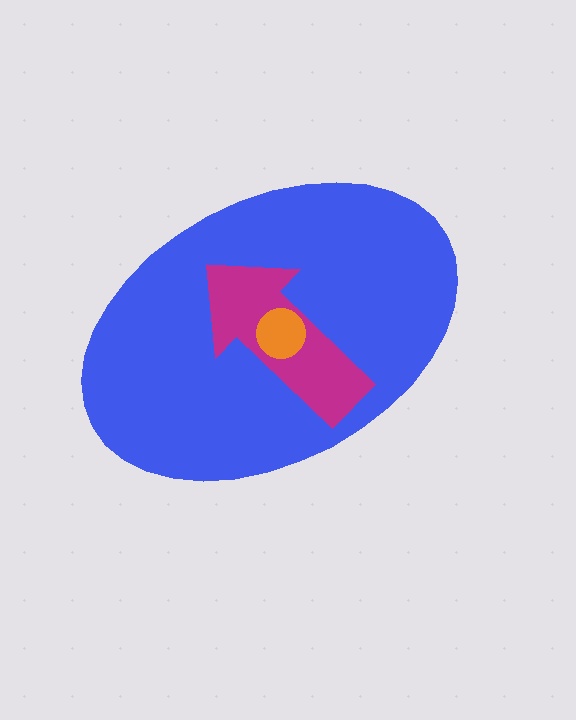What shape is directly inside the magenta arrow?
The orange circle.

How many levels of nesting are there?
3.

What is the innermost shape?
The orange circle.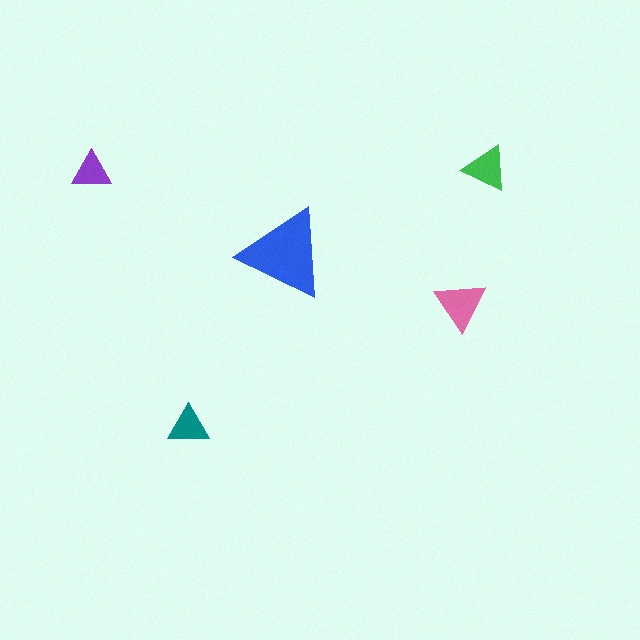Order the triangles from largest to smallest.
the blue one, the pink one, the green one, the teal one, the purple one.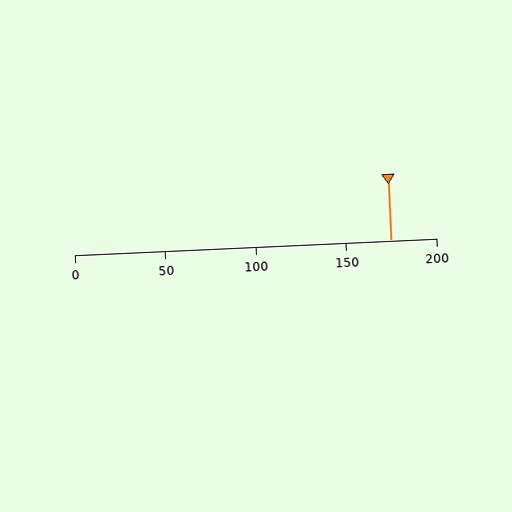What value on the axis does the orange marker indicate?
The marker indicates approximately 175.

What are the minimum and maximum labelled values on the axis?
The axis runs from 0 to 200.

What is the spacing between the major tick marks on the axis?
The major ticks are spaced 50 apart.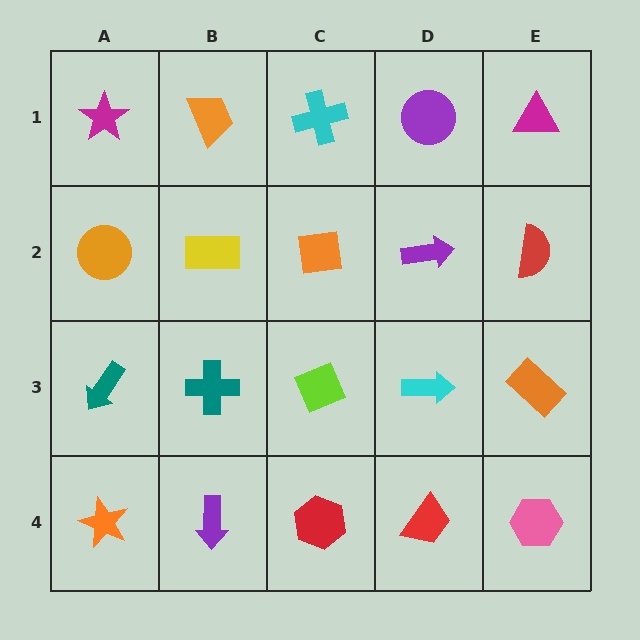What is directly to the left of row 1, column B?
A magenta star.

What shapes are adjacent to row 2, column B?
An orange trapezoid (row 1, column B), a teal cross (row 3, column B), an orange circle (row 2, column A), an orange square (row 2, column C).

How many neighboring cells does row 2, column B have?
4.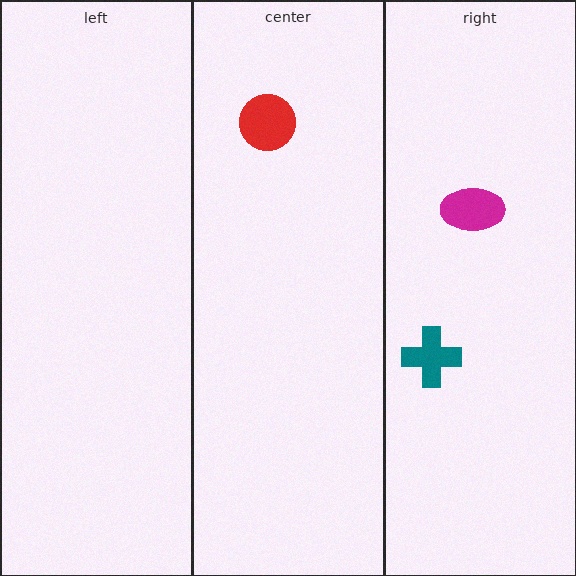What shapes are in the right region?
The magenta ellipse, the teal cross.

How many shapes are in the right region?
2.